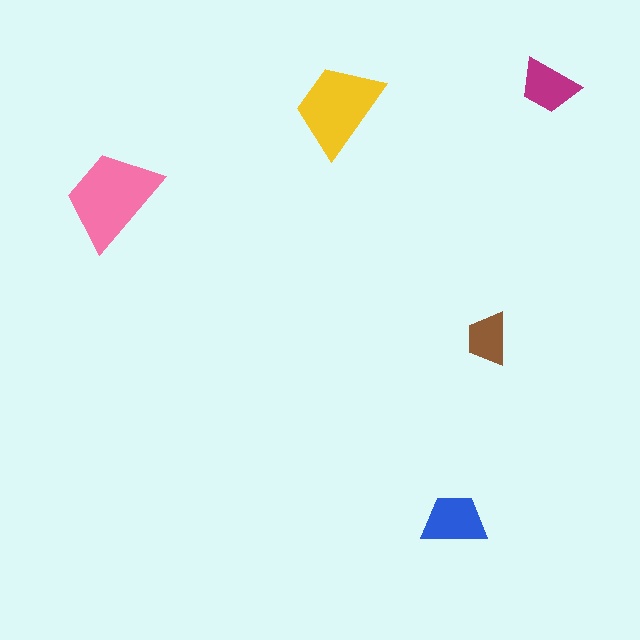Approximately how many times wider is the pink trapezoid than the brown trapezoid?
About 2 times wider.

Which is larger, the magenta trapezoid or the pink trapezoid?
The pink one.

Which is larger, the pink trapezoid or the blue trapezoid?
The pink one.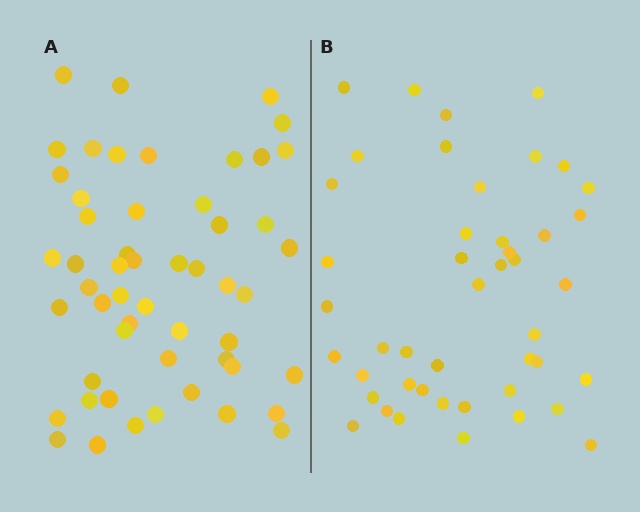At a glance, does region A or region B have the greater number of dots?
Region A (the left region) has more dots.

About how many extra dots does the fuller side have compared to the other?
Region A has roughly 8 or so more dots than region B.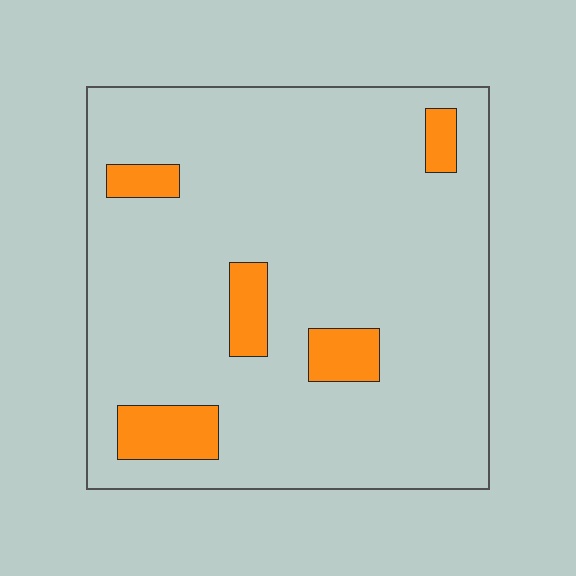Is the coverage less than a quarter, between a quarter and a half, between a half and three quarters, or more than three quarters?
Less than a quarter.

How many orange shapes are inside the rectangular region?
5.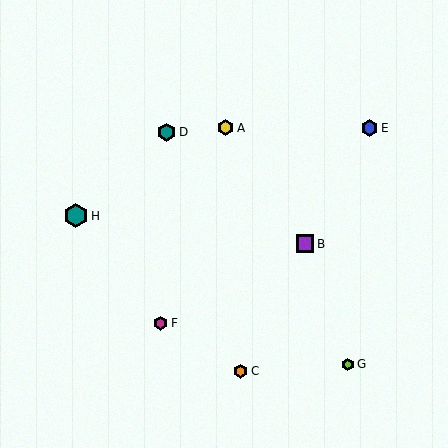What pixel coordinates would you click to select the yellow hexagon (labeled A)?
Click at (226, 128) to select the yellow hexagon A.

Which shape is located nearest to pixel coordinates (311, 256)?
The purple square (labeled B) at (305, 244) is nearest to that location.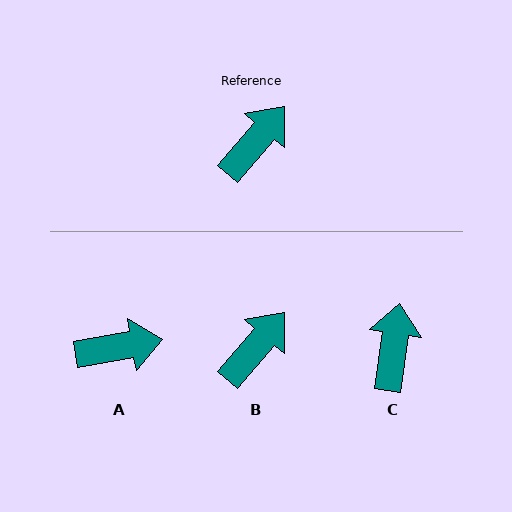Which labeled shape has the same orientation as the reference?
B.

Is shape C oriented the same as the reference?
No, it is off by about 32 degrees.